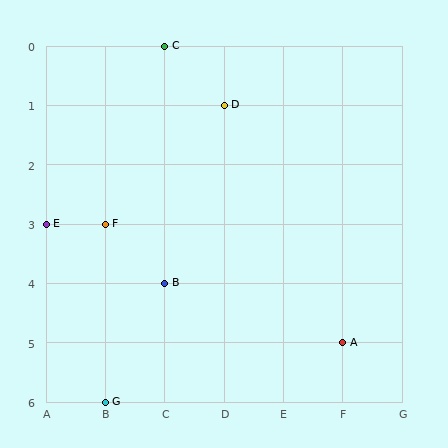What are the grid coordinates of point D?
Point D is at grid coordinates (D, 1).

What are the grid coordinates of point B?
Point B is at grid coordinates (C, 4).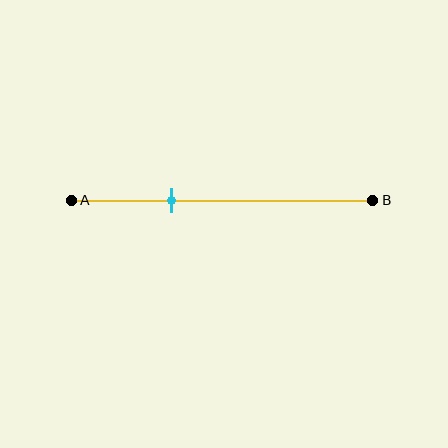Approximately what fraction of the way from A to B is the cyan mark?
The cyan mark is approximately 35% of the way from A to B.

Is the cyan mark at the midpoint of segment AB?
No, the mark is at about 35% from A, not at the 50% midpoint.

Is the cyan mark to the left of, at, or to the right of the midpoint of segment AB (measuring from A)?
The cyan mark is to the left of the midpoint of segment AB.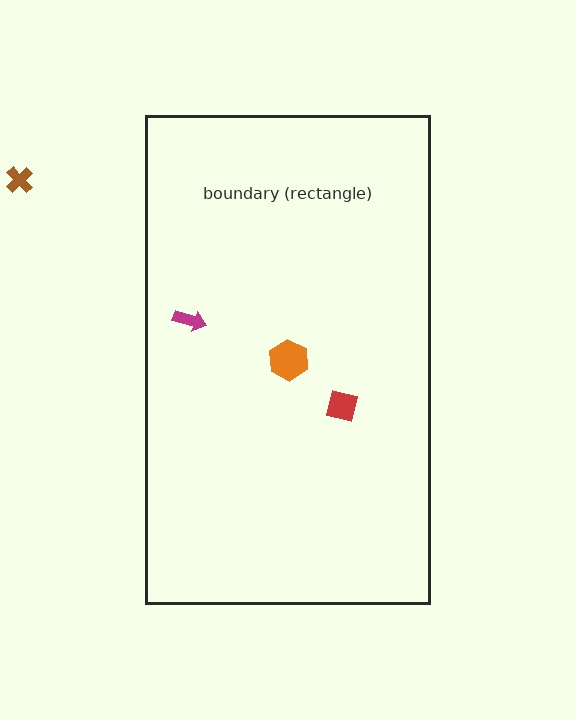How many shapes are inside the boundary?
3 inside, 1 outside.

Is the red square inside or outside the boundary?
Inside.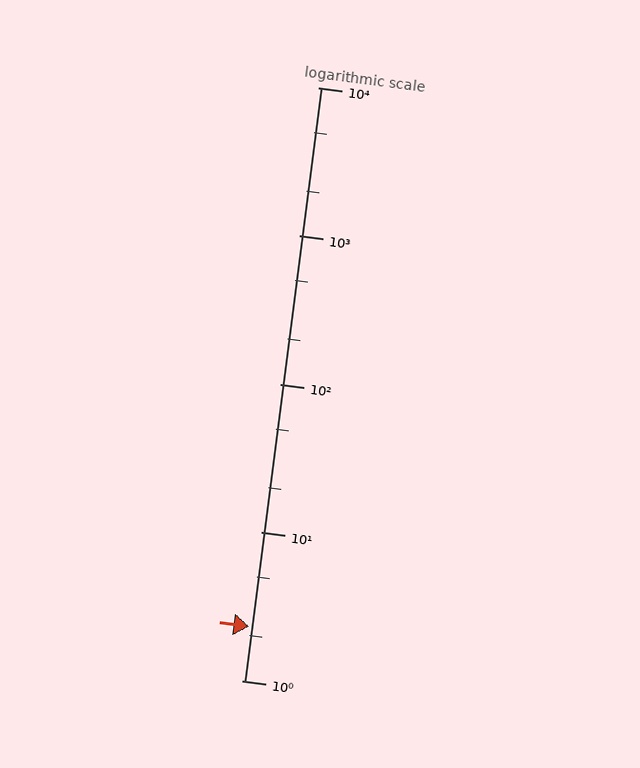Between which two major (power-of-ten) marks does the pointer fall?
The pointer is between 1 and 10.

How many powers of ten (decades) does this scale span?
The scale spans 4 decades, from 1 to 10000.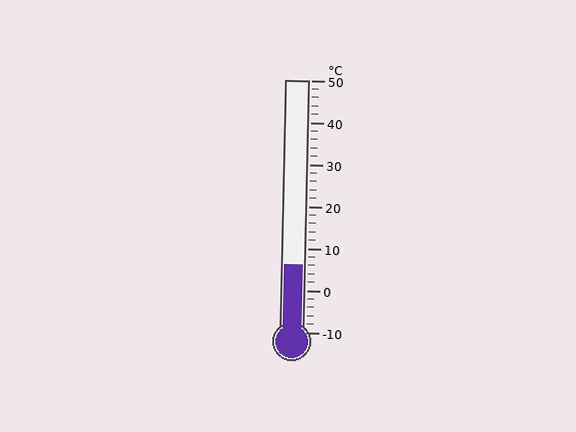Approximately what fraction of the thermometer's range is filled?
The thermometer is filled to approximately 25% of its range.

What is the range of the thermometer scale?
The thermometer scale ranges from -10°C to 50°C.